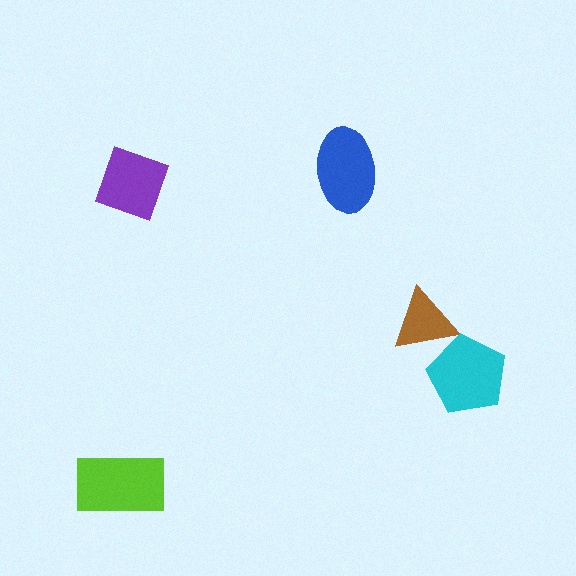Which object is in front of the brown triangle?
The cyan pentagon is in front of the brown triangle.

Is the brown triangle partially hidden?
Yes, it is partially covered by another shape.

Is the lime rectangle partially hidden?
No, no other shape covers it.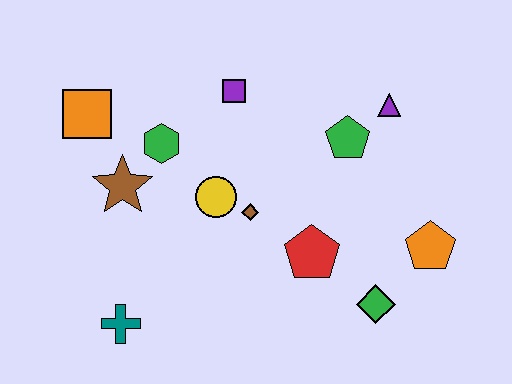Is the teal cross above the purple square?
No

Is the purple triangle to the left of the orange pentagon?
Yes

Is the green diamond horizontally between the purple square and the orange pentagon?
Yes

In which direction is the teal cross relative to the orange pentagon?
The teal cross is to the left of the orange pentagon.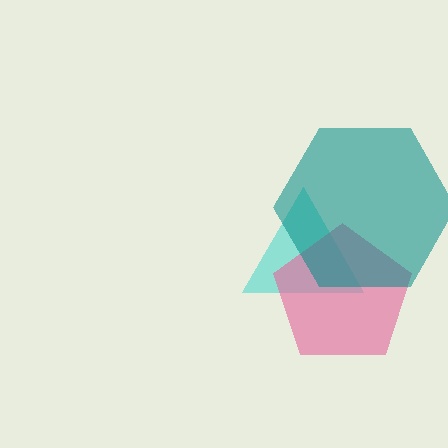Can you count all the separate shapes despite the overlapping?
Yes, there are 3 separate shapes.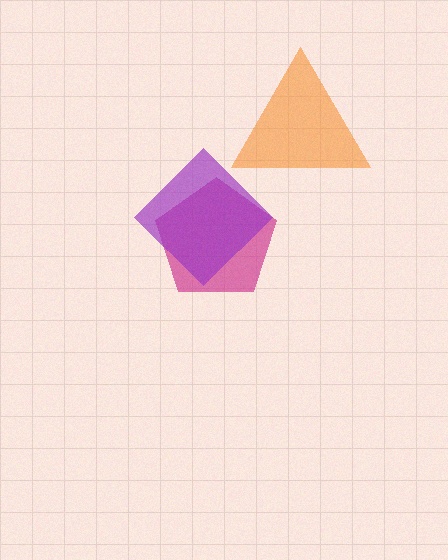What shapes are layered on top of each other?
The layered shapes are: an orange triangle, a magenta pentagon, a purple diamond.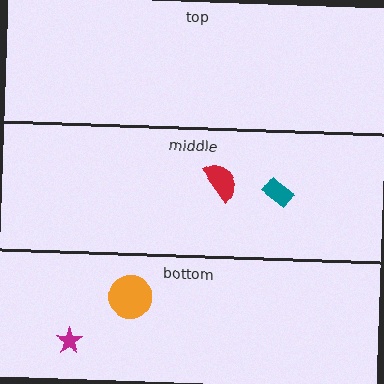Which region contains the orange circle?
The bottom region.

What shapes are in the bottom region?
The orange circle, the magenta star.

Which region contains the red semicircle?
The middle region.